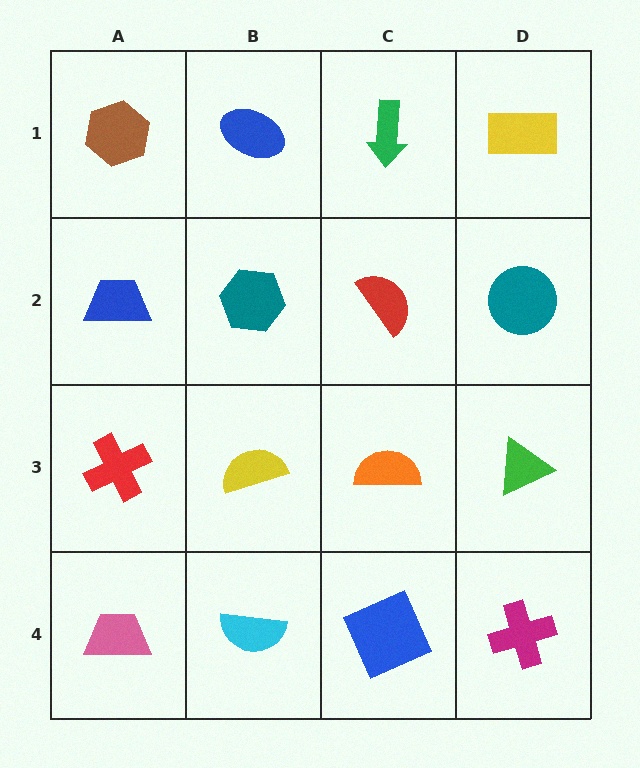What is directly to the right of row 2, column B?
A red semicircle.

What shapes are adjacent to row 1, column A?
A blue trapezoid (row 2, column A), a blue ellipse (row 1, column B).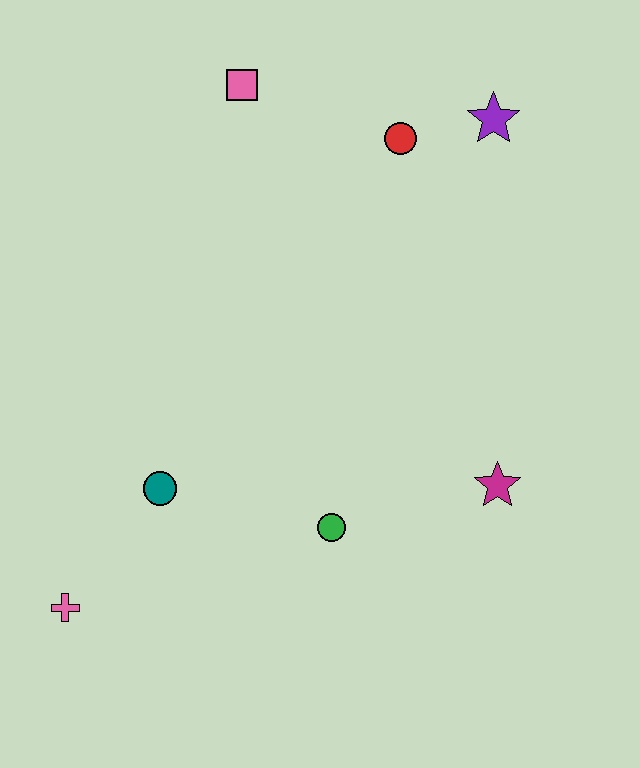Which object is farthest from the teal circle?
The purple star is farthest from the teal circle.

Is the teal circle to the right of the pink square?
No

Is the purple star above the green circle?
Yes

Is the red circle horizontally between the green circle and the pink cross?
No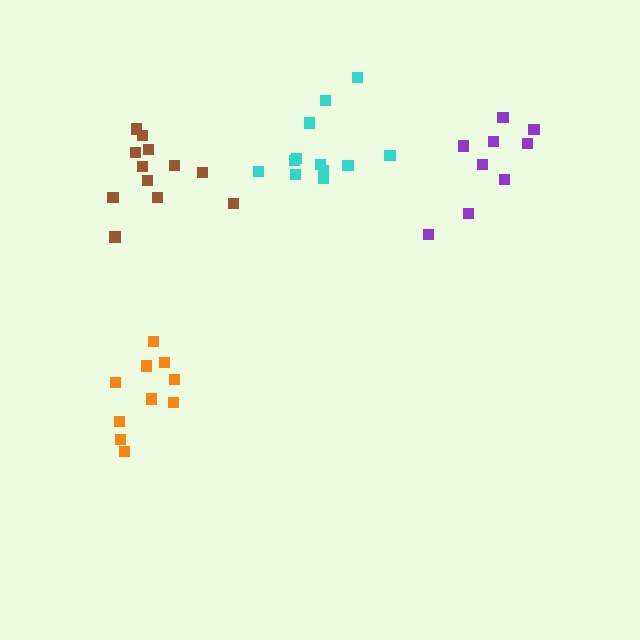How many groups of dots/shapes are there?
There are 4 groups.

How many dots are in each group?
Group 1: 9 dots, Group 2: 12 dots, Group 3: 10 dots, Group 4: 12 dots (43 total).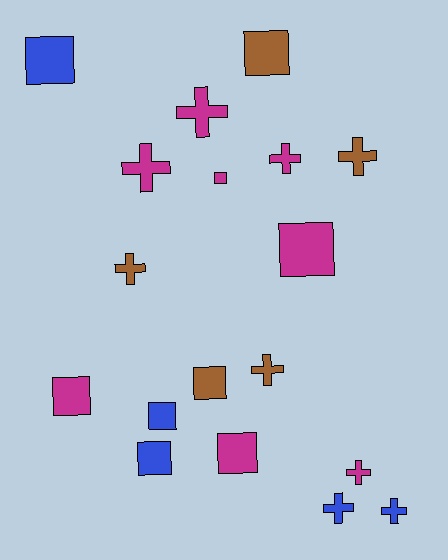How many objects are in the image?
There are 18 objects.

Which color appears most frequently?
Magenta, with 8 objects.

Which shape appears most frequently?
Square, with 9 objects.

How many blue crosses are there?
There are 2 blue crosses.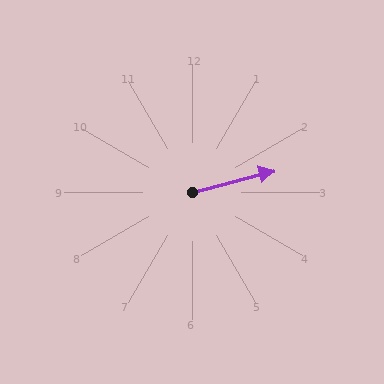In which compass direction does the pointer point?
East.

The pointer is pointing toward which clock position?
Roughly 3 o'clock.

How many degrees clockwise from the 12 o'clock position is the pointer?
Approximately 75 degrees.